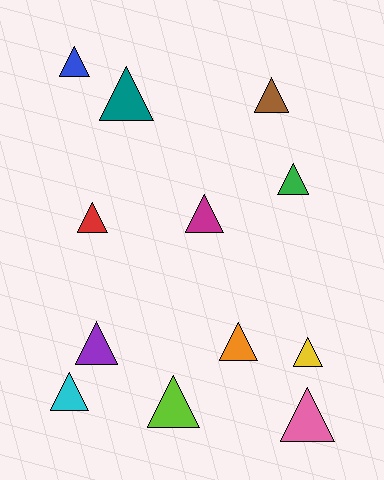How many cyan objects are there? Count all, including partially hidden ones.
There is 1 cyan object.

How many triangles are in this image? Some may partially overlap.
There are 12 triangles.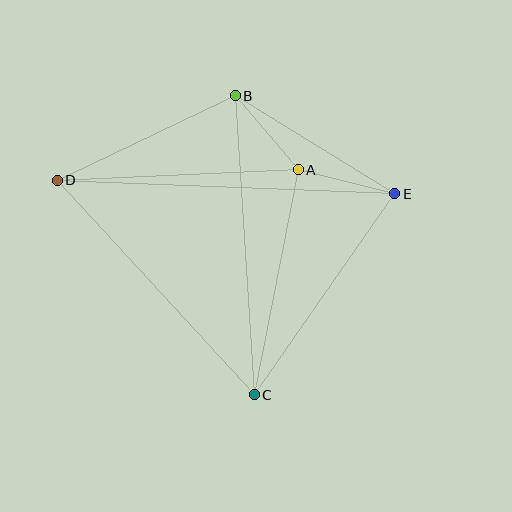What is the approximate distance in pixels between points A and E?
The distance between A and E is approximately 99 pixels.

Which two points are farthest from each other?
Points D and E are farthest from each other.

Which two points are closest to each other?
Points A and B are closest to each other.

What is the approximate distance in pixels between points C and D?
The distance between C and D is approximately 291 pixels.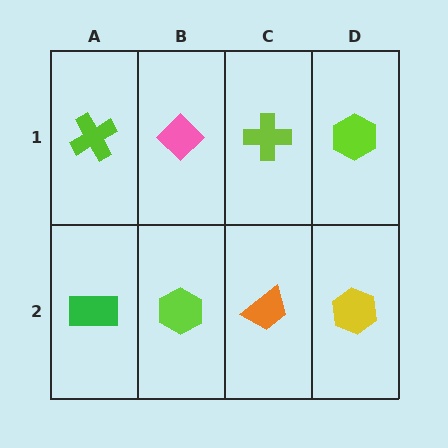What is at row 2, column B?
A lime hexagon.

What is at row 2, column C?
An orange trapezoid.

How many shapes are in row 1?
4 shapes.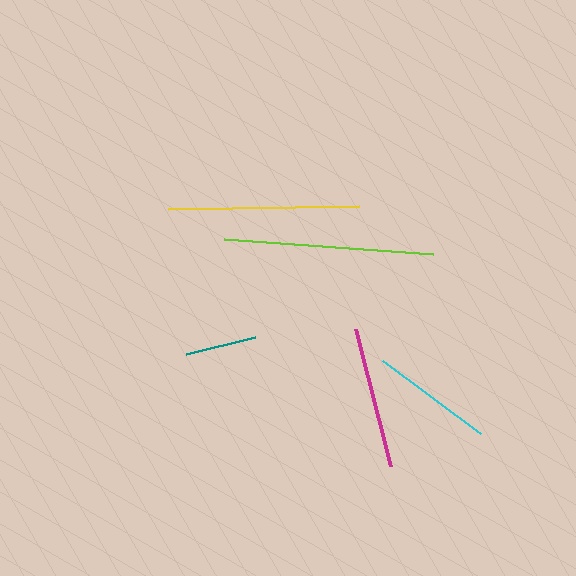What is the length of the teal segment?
The teal segment is approximately 71 pixels long.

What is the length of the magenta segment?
The magenta segment is approximately 142 pixels long.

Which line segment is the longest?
The lime line is the longest at approximately 210 pixels.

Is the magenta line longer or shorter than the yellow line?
The yellow line is longer than the magenta line.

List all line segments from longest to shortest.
From longest to shortest: lime, yellow, magenta, cyan, teal.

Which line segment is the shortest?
The teal line is the shortest at approximately 71 pixels.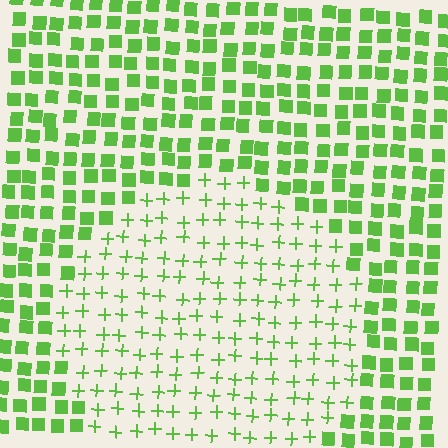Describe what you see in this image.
The image is filled with small lime elements arranged in a uniform grid. A circle-shaped region contains plus signs, while the surrounding area contains squares. The boundary is defined purely by the change in element shape.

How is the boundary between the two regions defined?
The boundary is defined by a change in element shape: plus signs inside vs. squares outside. All elements share the same color and spacing.